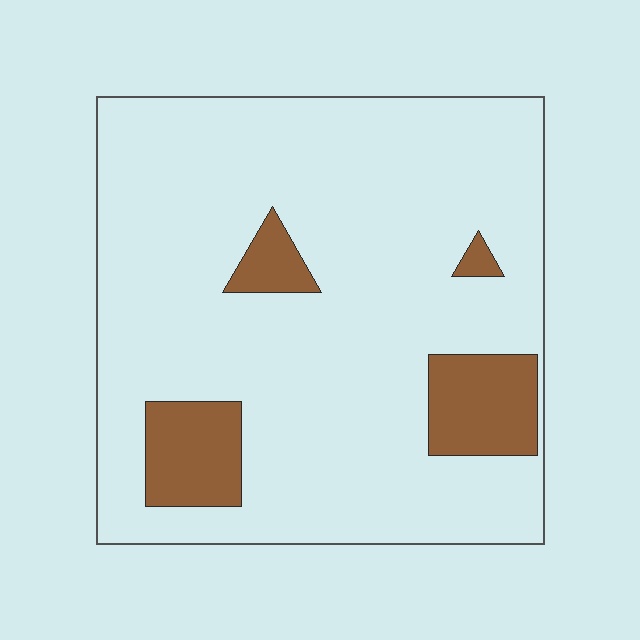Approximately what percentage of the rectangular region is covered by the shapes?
Approximately 15%.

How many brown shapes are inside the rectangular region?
4.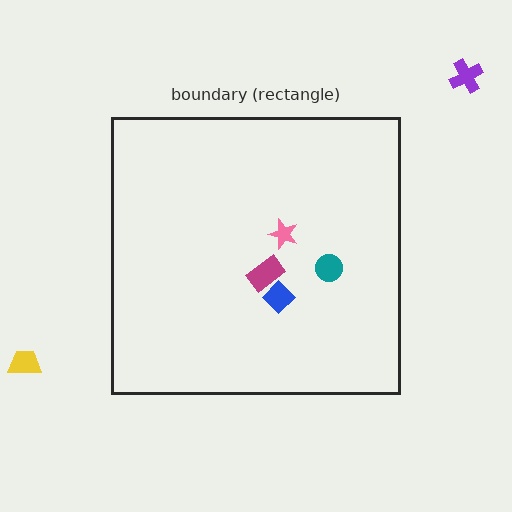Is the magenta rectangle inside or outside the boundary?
Inside.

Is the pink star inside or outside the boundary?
Inside.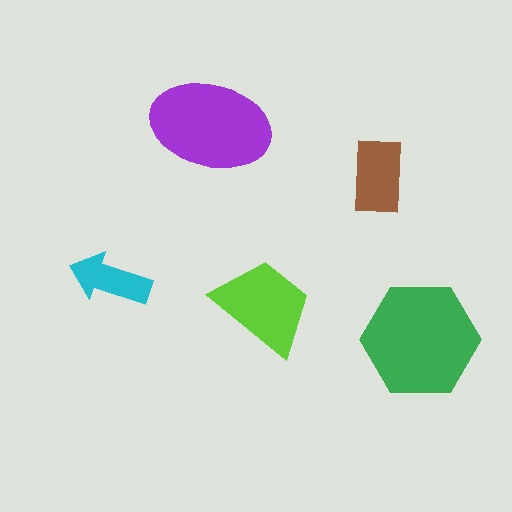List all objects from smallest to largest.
The cyan arrow, the brown rectangle, the lime trapezoid, the purple ellipse, the green hexagon.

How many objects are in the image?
There are 5 objects in the image.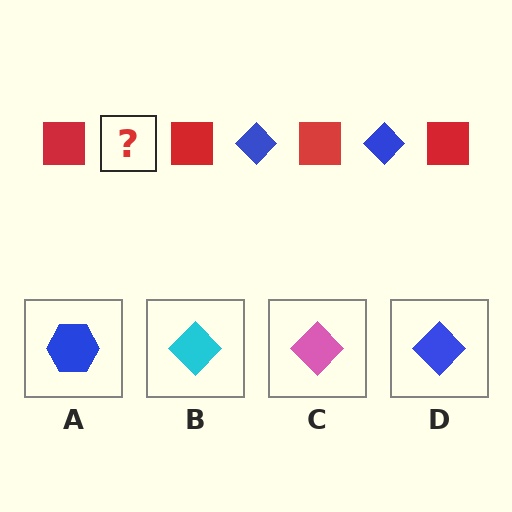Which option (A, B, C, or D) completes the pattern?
D.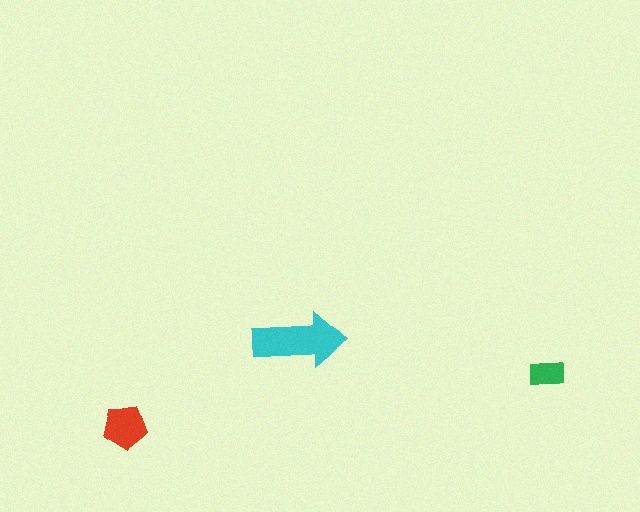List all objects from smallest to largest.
The green rectangle, the red pentagon, the cyan arrow.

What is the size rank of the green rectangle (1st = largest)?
3rd.